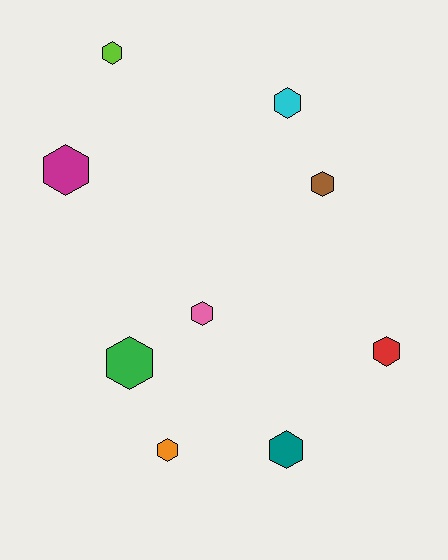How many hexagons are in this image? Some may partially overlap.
There are 9 hexagons.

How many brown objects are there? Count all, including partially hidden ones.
There is 1 brown object.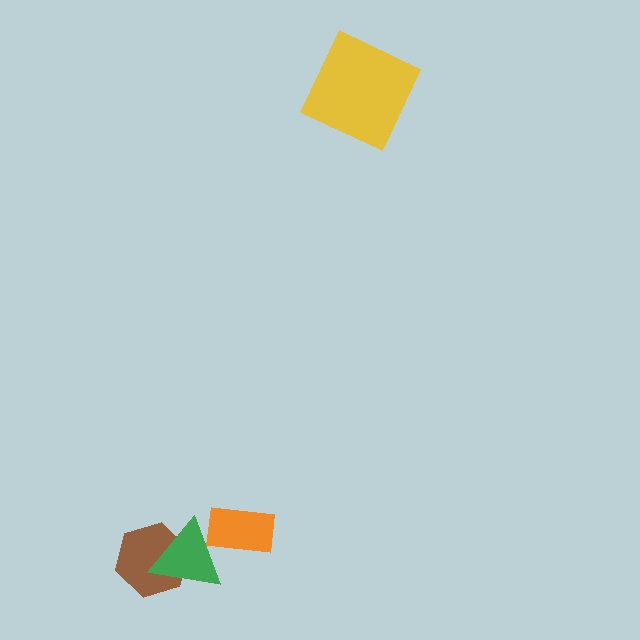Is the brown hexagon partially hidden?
Yes, it is partially covered by another shape.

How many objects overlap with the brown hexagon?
1 object overlaps with the brown hexagon.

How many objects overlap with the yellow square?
0 objects overlap with the yellow square.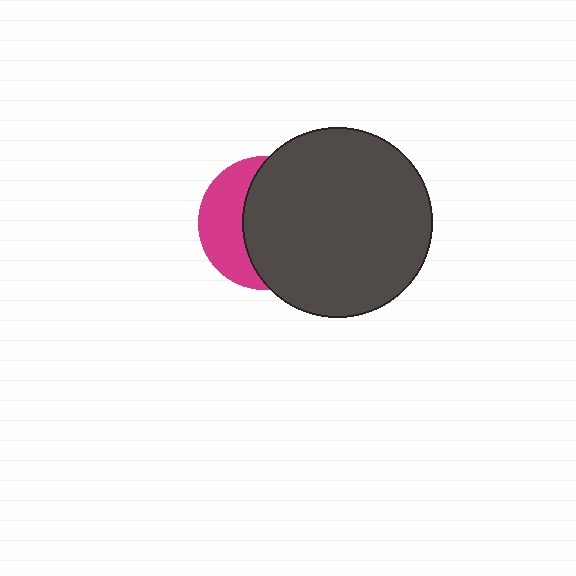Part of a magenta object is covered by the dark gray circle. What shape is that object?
It is a circle.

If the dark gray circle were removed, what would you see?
You would see the complete magenta circle.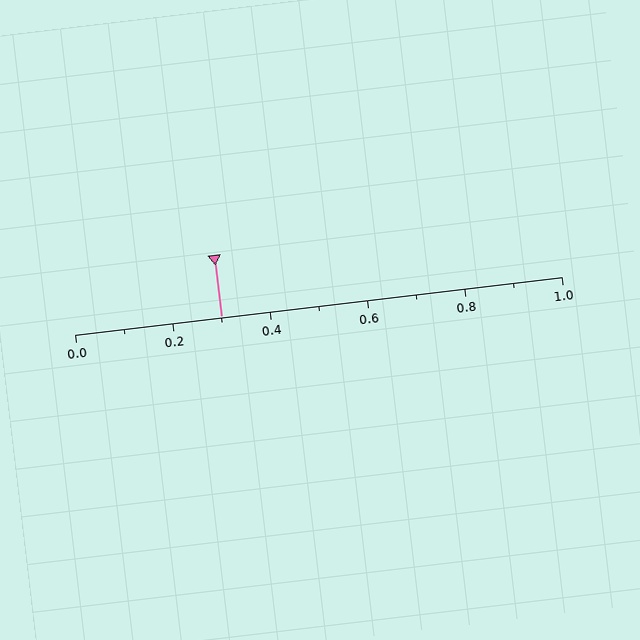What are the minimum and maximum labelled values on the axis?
The axis runs from 0.0 to 1.0.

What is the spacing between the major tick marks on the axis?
The major ticks are spaced 0.2 apart.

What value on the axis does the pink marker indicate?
The marker indicates approximately 0.3.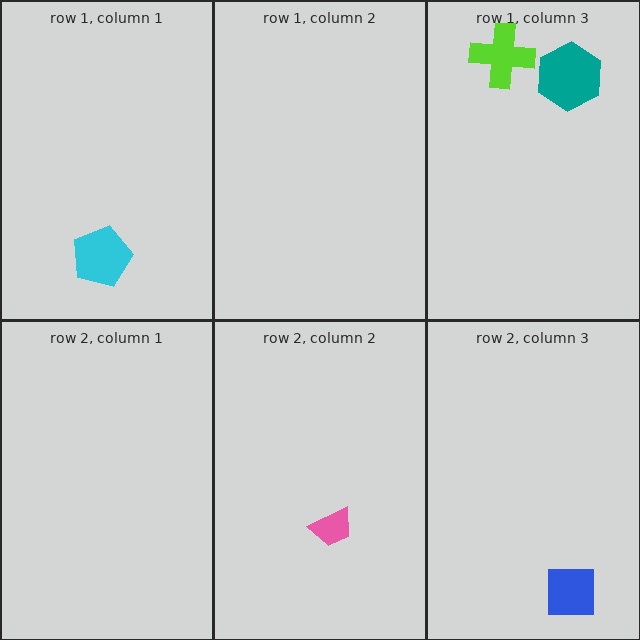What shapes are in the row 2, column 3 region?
The blue square.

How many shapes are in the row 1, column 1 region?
1.